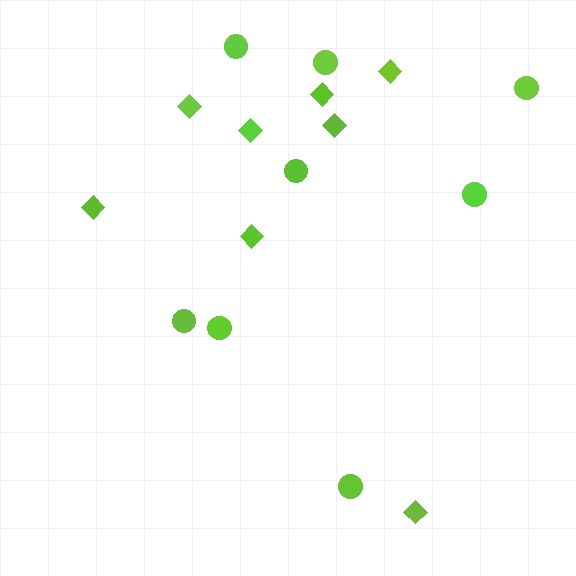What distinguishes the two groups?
There are 2 groups: one group of circles (8) and one group of diamonds (8).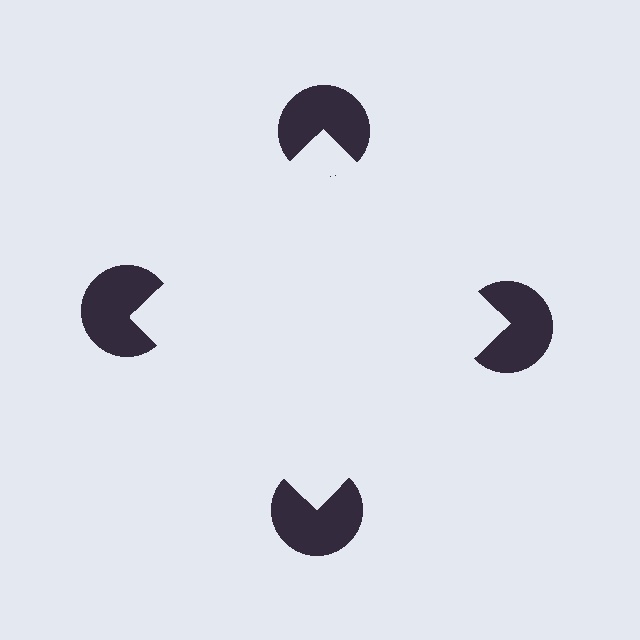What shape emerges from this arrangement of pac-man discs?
An illusory square — its edges are inferred from the aligned wedge cuts in the pac-man discs, not physically drawn.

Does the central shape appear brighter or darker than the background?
It typically appears slightly brighter than the background, even though no actual brightness change is drawn.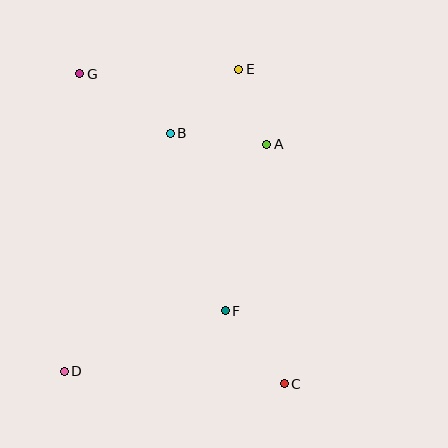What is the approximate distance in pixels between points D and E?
The distance between D and E is approximately 349 pixels.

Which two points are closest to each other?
Points A and E are closest to each other.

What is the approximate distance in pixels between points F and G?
The distance between F and G is approximately 278 pixels.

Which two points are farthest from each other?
Points C and G are farthest from each other.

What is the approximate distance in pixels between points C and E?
The distance between C and E is approximately 318 pixels.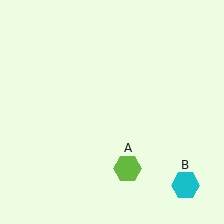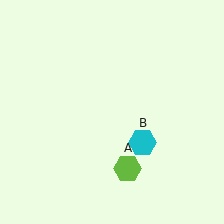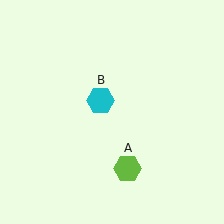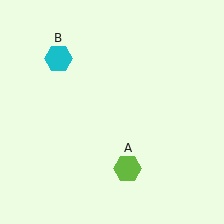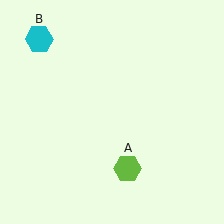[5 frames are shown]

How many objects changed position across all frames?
1 object changed position: cyan hexagon (object B).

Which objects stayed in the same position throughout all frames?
Lime hexagon (object A) remained stationary.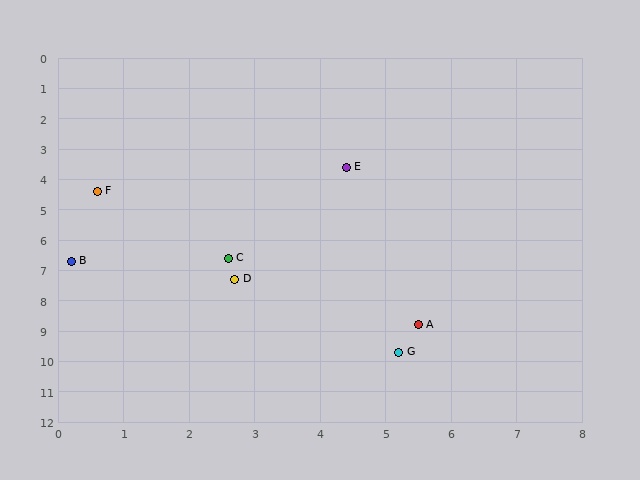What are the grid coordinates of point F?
Point F is at approximately (0.6, 4.4).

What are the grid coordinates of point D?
Point D is at approximately (2.7, 7.3).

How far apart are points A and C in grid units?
Points A and C are about 3.6 grid units apart.